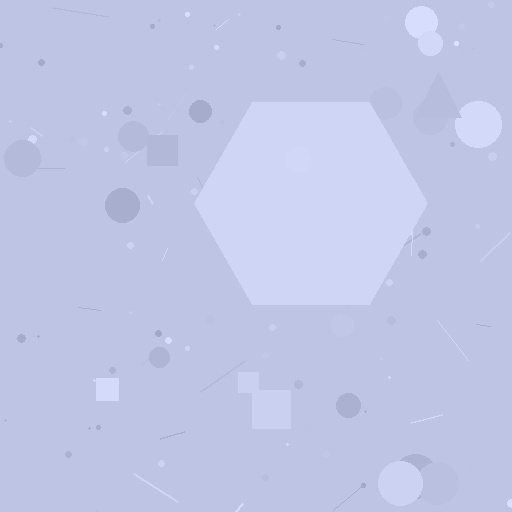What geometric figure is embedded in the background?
A hexagon is embedded in the background.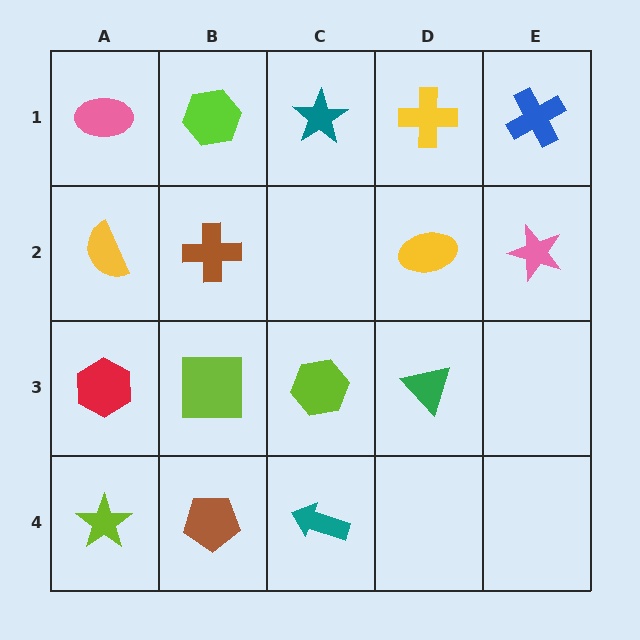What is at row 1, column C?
A teal star.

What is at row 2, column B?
A brown cross.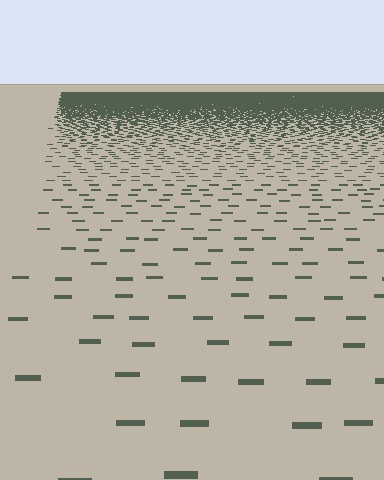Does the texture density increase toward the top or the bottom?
Density increases toward the top.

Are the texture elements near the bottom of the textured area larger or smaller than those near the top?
Larger. Near the bottom, elements are closer to the viewer and appear at a bigger on-screen size.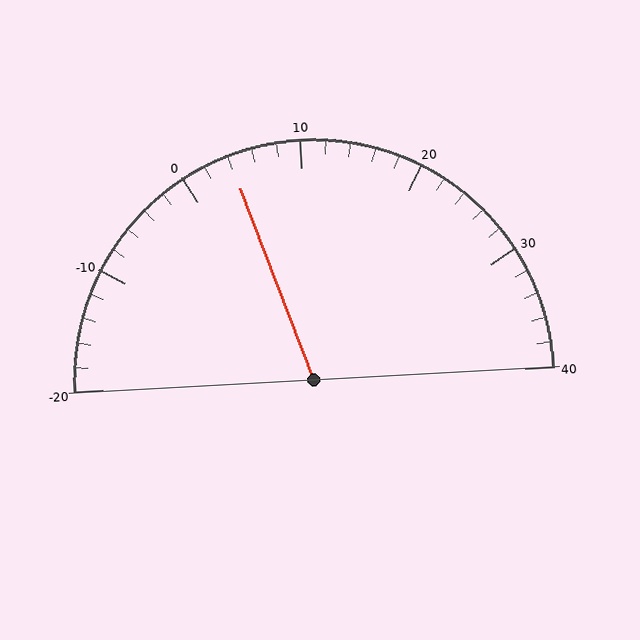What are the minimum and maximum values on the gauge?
The gauge ranges from -20 to 40.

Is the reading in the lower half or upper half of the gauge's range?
The reading is in the lower half of the range (-20 to 40).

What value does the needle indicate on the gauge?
The needle indicates approximately 4.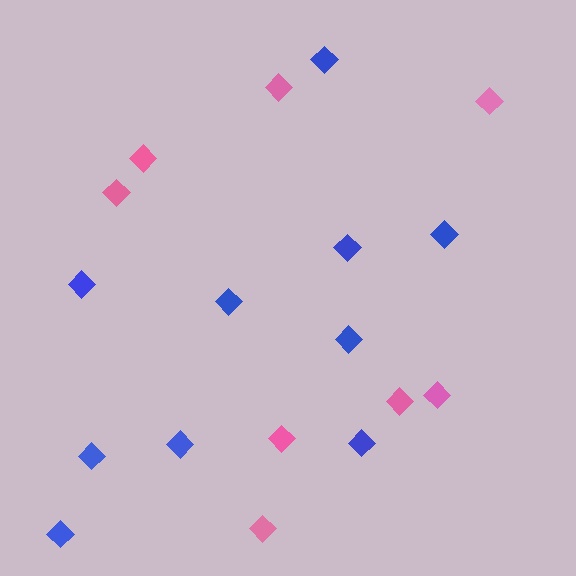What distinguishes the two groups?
There are 2 groups: one group of blue diamonds (10) and one group of pink diamonds (8).